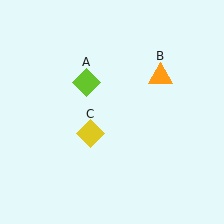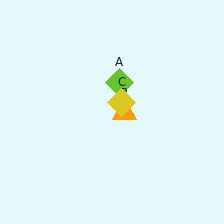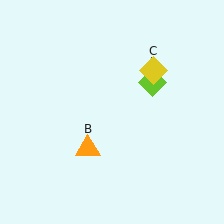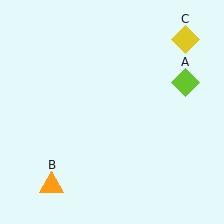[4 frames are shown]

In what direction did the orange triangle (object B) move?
The orange triangle (object B) moved down and to the left.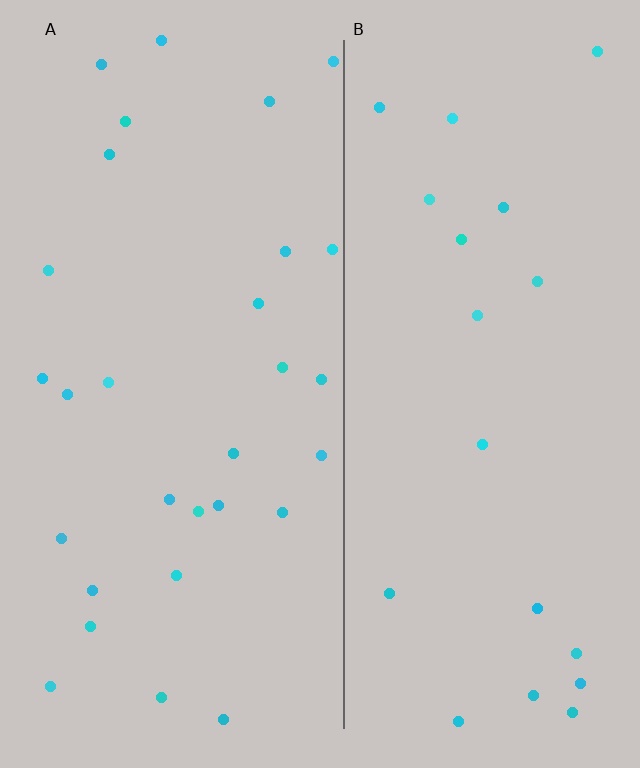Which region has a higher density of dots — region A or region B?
A (the left).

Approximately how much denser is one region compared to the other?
Approximately 1.5× — region A over region B.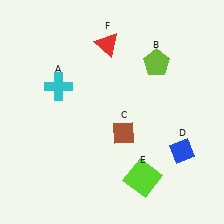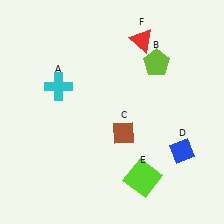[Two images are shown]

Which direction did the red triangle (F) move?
The red triangle (F) moved right.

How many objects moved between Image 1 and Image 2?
1 object moved between the two images.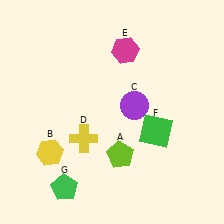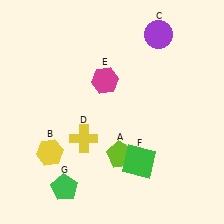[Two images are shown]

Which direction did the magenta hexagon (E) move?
The magenta hexagon (E) moved down.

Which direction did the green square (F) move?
The green square (F) moved down.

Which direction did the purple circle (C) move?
The purple circle (C) moved up.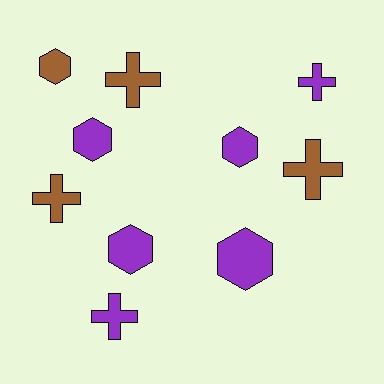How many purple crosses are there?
There are 2 purple crosses.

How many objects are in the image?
There are 10 objects.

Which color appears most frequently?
Purple, with 6 objects.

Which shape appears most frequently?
Cross, with 5 objects.